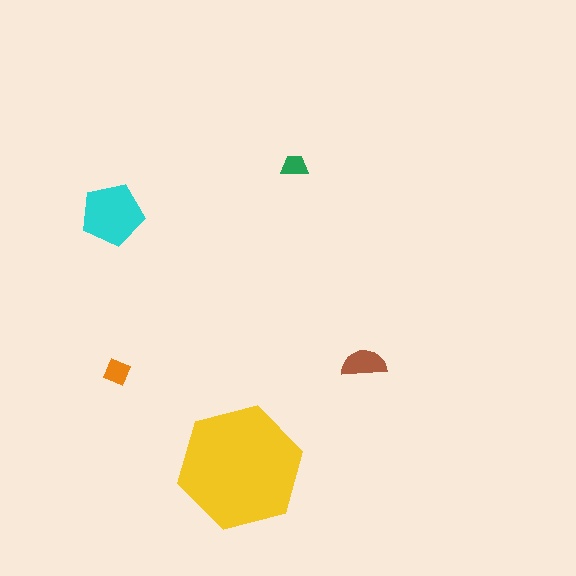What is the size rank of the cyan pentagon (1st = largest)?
2nd.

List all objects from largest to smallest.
The yellow hexagon, the cyan pentagon, the brown semicircle, the orange diamond, the green trapezoid.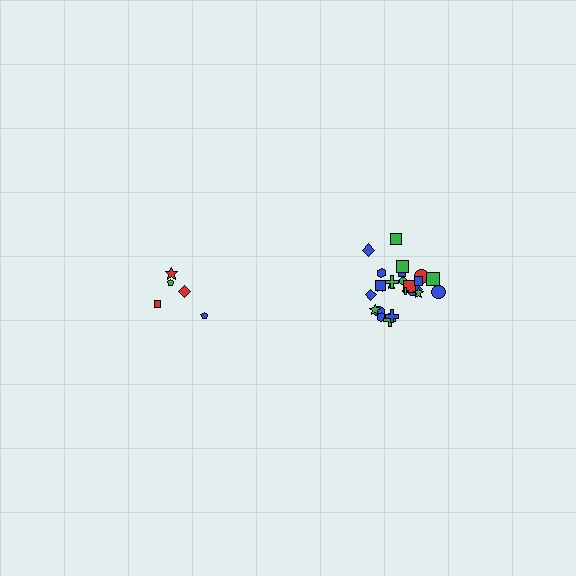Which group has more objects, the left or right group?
The right group.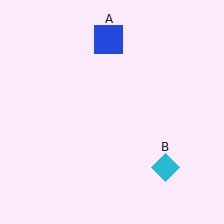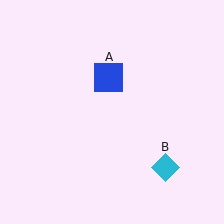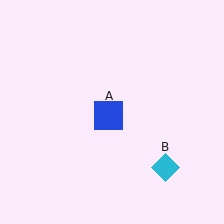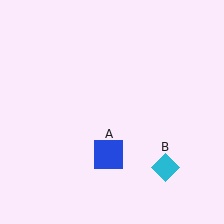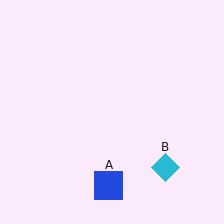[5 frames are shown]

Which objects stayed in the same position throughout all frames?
Cyan diamond (object B) remained stationary.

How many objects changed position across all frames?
1 object changed position: blue square (object A).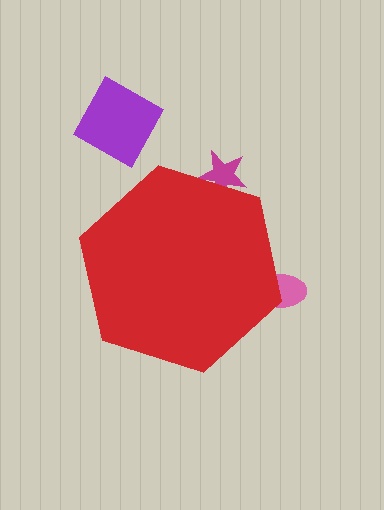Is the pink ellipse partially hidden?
Yes, the pink ellipse is partially hidden behind the red hexagon.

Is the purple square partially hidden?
No, the purple square is fully visible.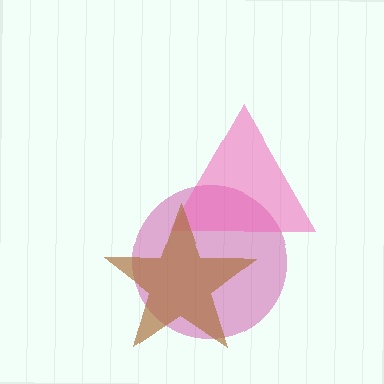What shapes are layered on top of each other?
The layered shapes are: a magenta circle, a pink triangle, a brown star.